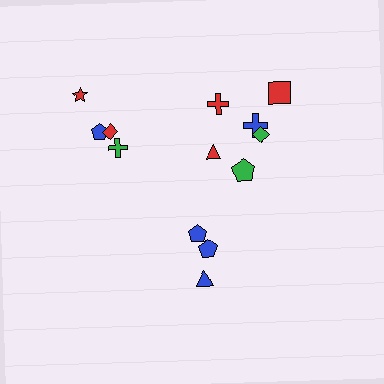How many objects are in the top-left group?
There are 4 objects.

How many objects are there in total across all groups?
There are 13 objects.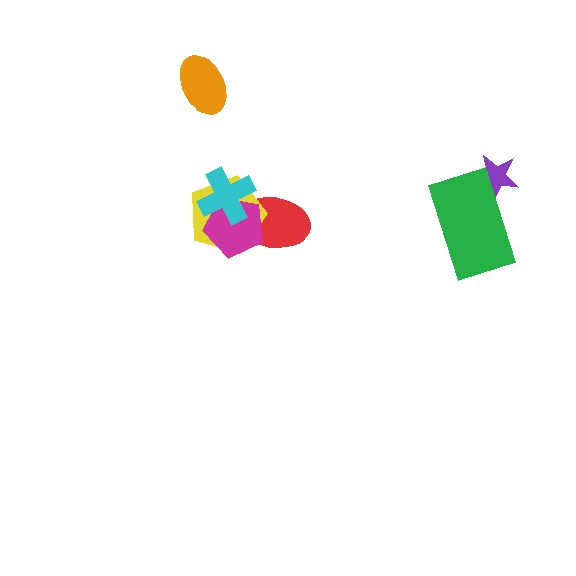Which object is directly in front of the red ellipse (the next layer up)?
The yellow pentagon is directly in front of the red ellipse.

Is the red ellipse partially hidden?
Yes, it is partially covered by another shape.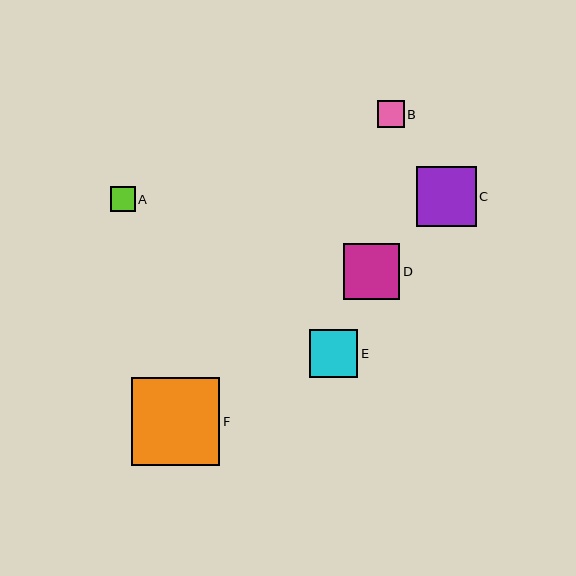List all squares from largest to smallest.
From largest to smallest: F, C, D, E, B, A.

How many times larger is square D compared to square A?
Square D is approximately 2.2 times the size of square A.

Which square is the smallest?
Square A is the smallest with a size of approximately 25 pixels.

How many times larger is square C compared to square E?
Square C is approximately 1.2 times the size of square E.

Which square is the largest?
Square F is the largest with a size of approximately 88 pixels.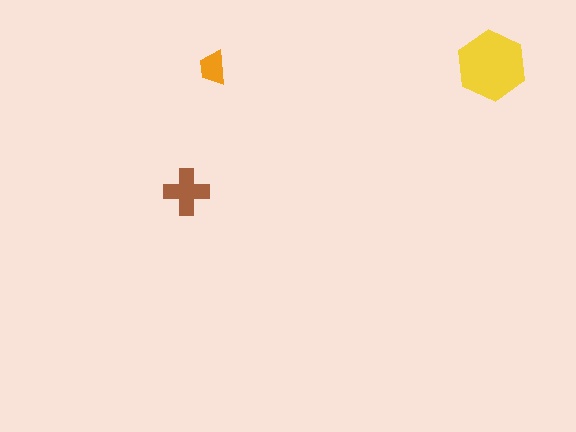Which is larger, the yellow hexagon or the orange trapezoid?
The yellow hexagon.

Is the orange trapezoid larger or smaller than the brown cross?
Smaller.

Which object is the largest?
The yellow hexagon.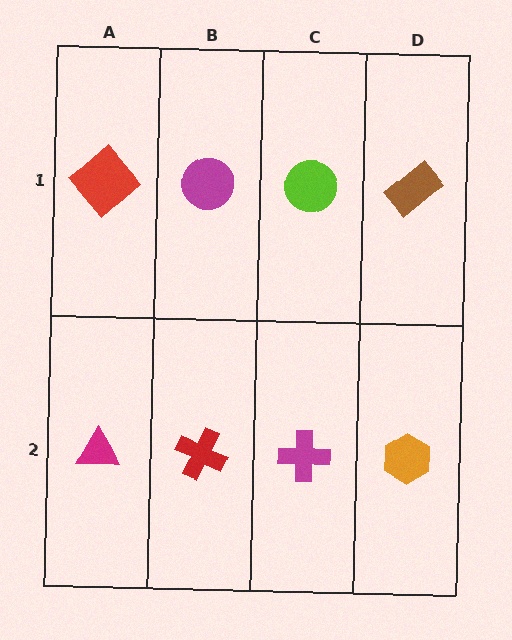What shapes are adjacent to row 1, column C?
A magenta cross (row 2, column C), a magenta circle (row 1, column B), a brown rectangle (row 1, column D).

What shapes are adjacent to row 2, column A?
A red diamond (row 1, column A), a red cross (row 2, column B).